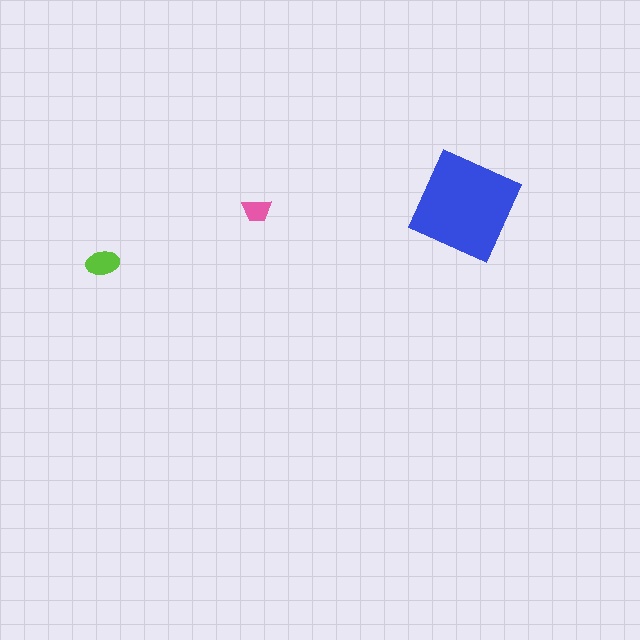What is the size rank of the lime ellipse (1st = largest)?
2nd.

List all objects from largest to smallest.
The blue square, the lime ellipse, the pink trapezoid.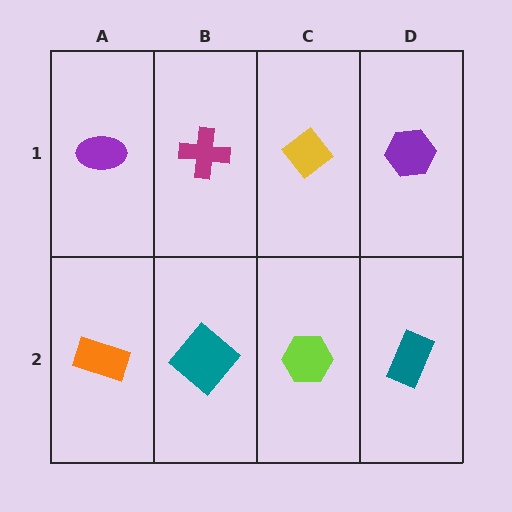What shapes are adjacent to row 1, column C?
A lime hexagon (row 2, column C), a magenta cross (row 1, column B), a purple hexagon (row 1, column D).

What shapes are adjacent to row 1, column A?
An orange rectangle (row 2, column A), a magenta cross (row 1, column B).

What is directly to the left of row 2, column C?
A teal diamond.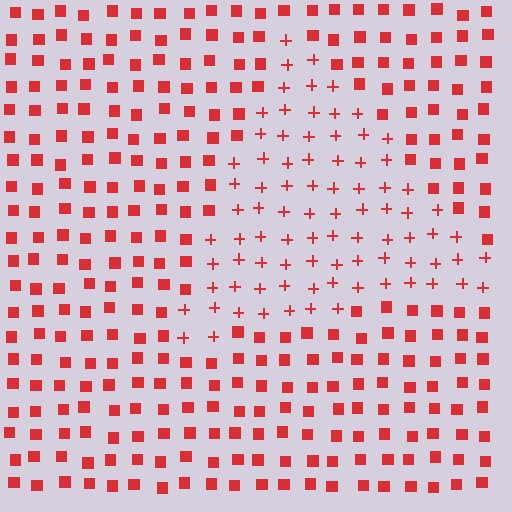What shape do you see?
I see a triangle.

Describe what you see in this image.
The image is filled with small red elements arranged in a uniform grid. A triangle-shaped region contains plus signs, while the surrounding area contains squares. The boundary is defined purely by the change in element shape.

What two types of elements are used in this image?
The image uses plus signs inside the triangle region and squares outside it.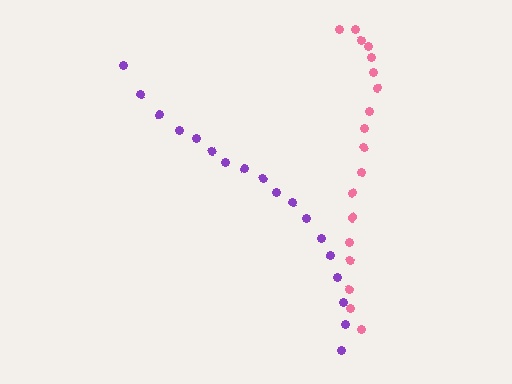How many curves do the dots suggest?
There are 2 distinct paths.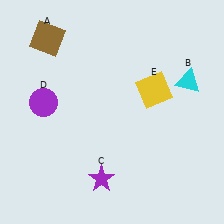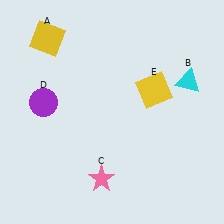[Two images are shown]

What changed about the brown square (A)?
In Image 1, A is brown. In Image 2, it changed to yellow.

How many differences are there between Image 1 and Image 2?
There are 2 differences between the two images.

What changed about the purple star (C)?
In Image 1, C is purple. In Image 2, it changed to pink.